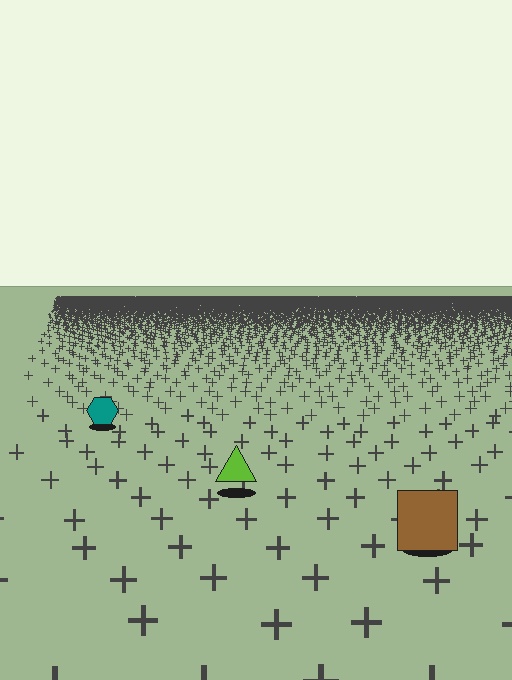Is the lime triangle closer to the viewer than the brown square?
No. The brown square is closer — you can tell from the texture gradient: the ground texture is coarser near it.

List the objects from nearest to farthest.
From nearest to farthest: the brown square, the lime triangle, the teal hexagon.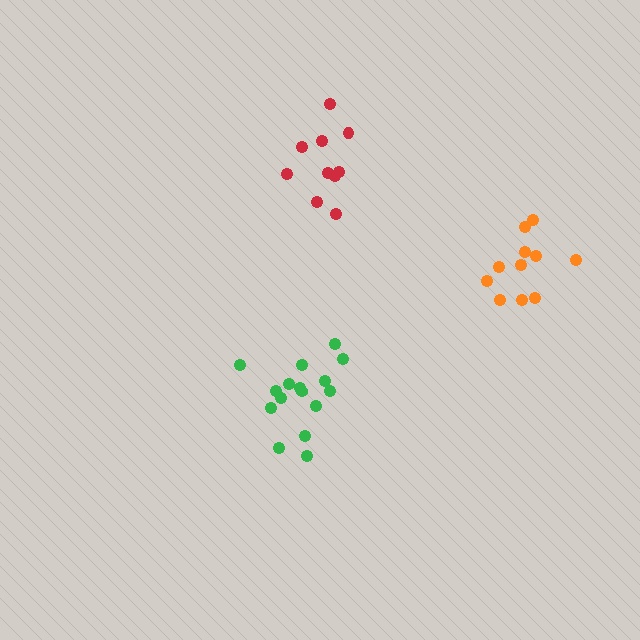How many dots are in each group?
Group 1: 11 dots, Group 2: 10 dots, Group 3: 16 dots (37 total).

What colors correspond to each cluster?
The clusters are colored: orange, red, green.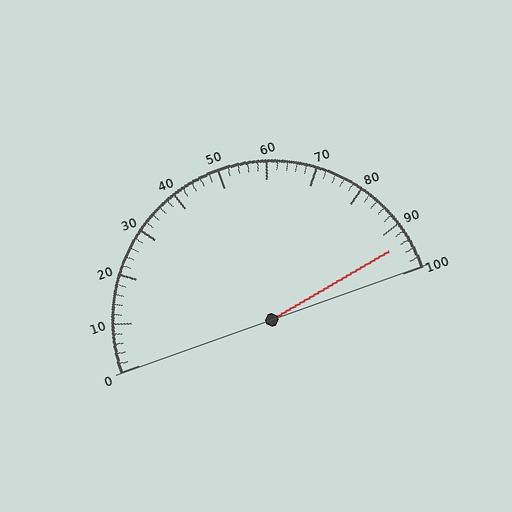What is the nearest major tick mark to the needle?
The nearest major tick mark is 90.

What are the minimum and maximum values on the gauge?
The gauge ranges from 0 to 100.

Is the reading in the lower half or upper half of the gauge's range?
The reading is in the upper half of the range (0 to 100).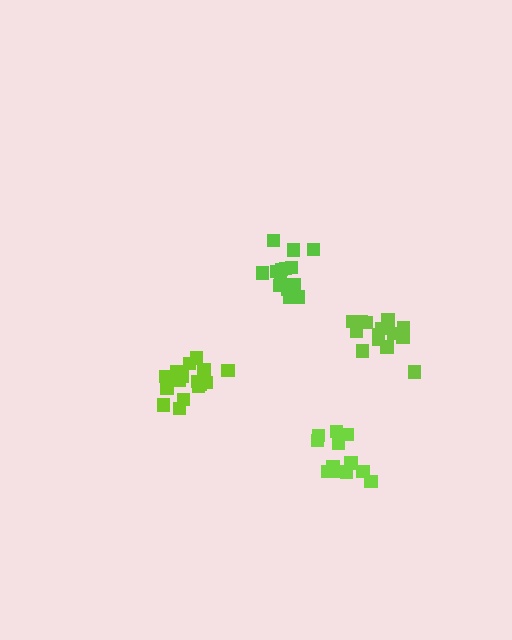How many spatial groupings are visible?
There are 4 spatial groupings.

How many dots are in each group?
Group 1: 16 dots, Group 2: 14 dots, Group 3: 14 dots, Group 4: 13 dots (57 total).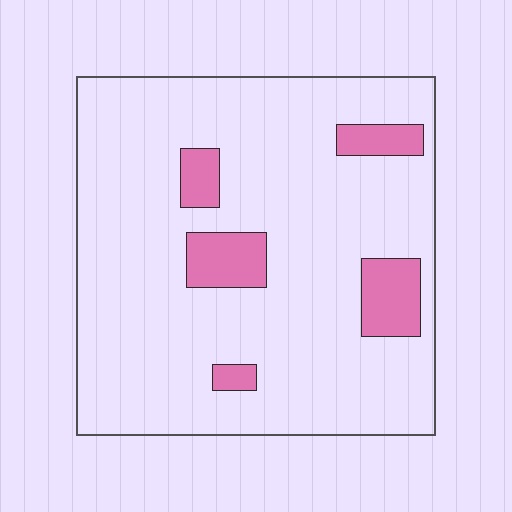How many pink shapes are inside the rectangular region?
5.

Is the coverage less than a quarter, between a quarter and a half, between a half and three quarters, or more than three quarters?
Less than a quarter.